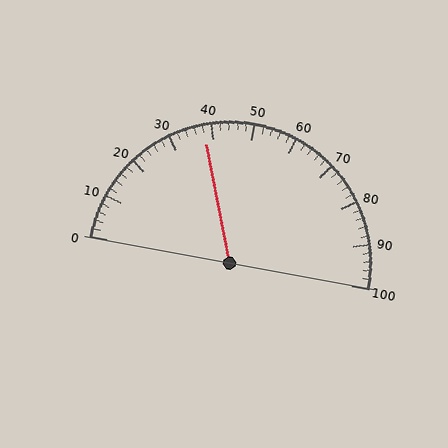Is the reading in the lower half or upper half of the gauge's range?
The reading is in the lower half of the range (0 to 100).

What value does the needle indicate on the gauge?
The needle indicates approximately 38.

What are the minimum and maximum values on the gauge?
The gauge ranges from 0 to 100.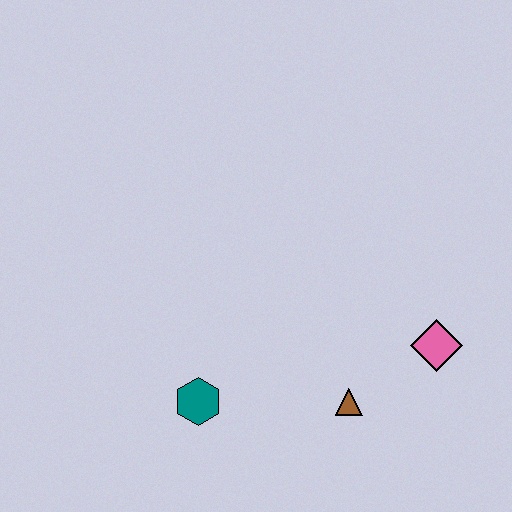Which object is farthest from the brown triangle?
The teal hexagon is farthest from the brown triangle.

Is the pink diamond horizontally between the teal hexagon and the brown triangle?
No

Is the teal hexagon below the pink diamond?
Yes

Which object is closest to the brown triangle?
The pink diamond is closest to the brown triangle.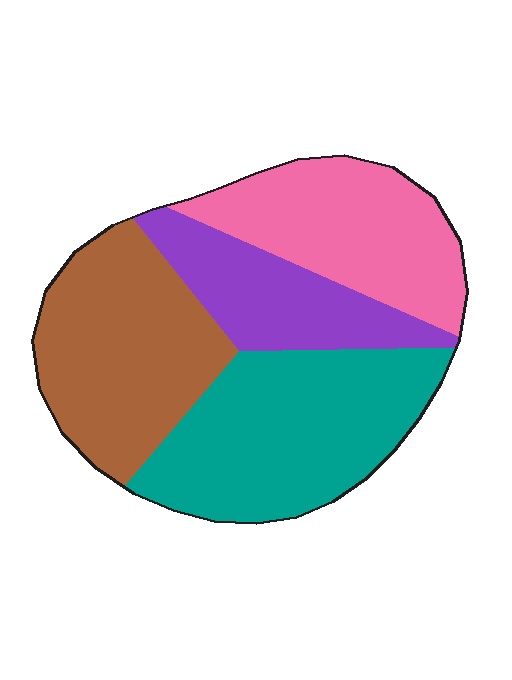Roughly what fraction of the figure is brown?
Brown takes up about one quarter (1/4) of the figure.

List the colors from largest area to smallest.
From largest to smallest: teal, brown, pink, purple.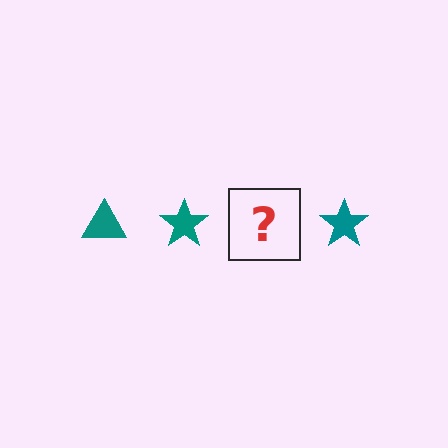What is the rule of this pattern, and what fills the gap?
The rule is that the pattern cycles through triangle, star shapes in teal. The gap should be filled with a teal triangle.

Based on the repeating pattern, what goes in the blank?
The blank should be a teal triangle.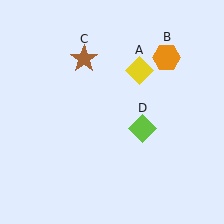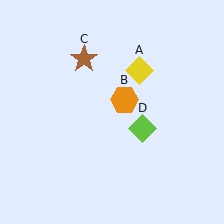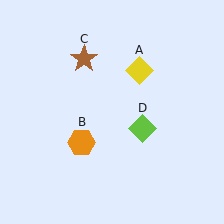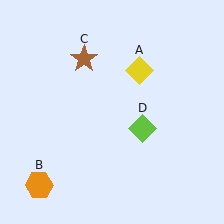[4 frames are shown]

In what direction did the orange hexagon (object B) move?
The orange hexagon (object B) moved down and to the left.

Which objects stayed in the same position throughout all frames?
Yellow diamond (object A) and brown star (object C) and lime diamond (object D) remained stationary.